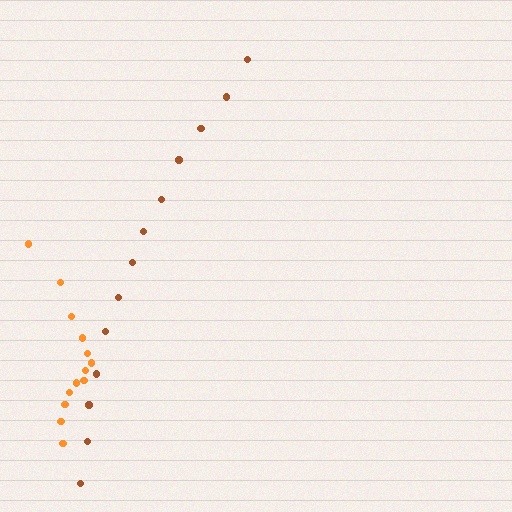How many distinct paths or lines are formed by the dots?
There are 2 distinct paths.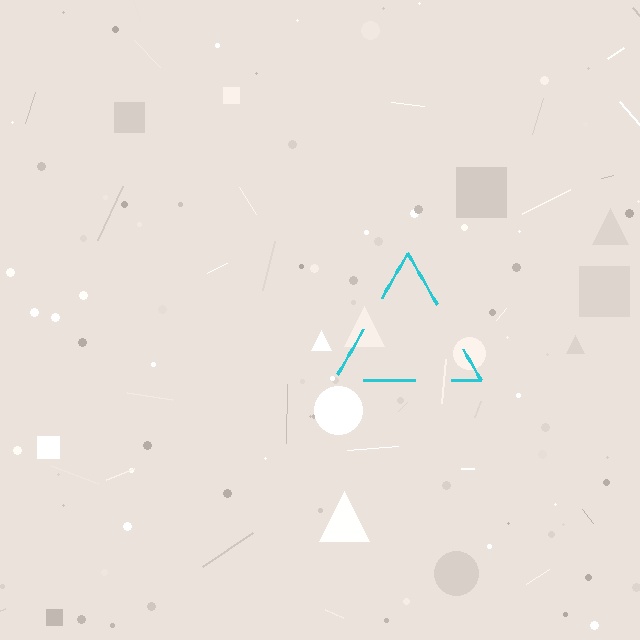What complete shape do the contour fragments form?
The contour fragments form a triangle.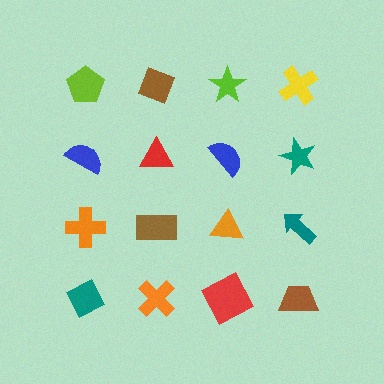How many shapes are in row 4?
4 shapes.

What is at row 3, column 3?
An orange triangle.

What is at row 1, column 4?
A yellow cross.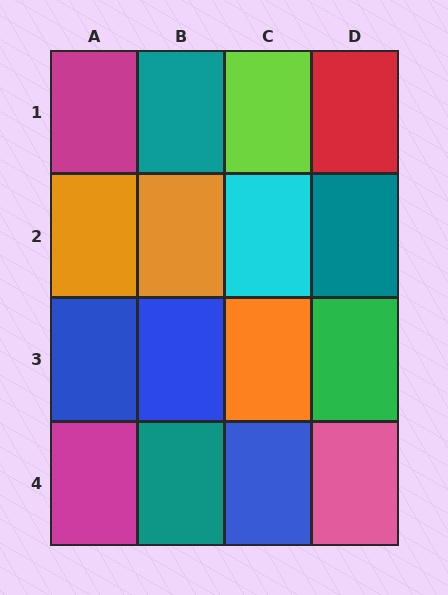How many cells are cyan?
1 cell is cyan.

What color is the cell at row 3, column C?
Orange.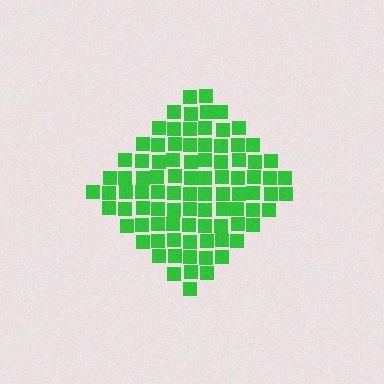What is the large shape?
The large shape is a diamond.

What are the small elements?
The small elements are squares.